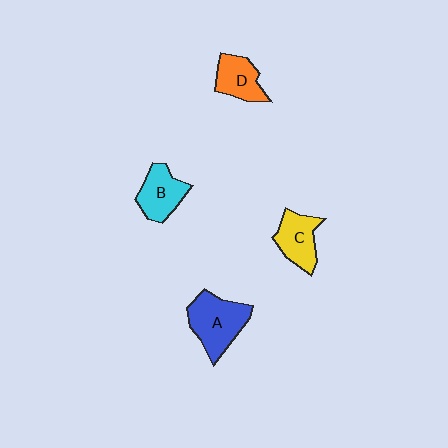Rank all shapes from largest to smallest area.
From largest to smallest: A (blue), B (cyan), C (yellow), D (orange).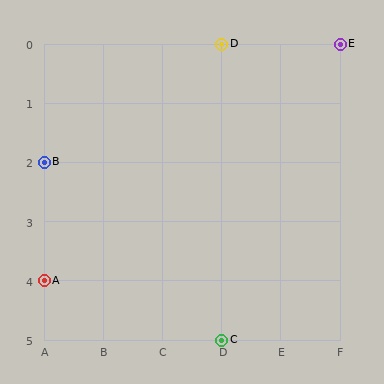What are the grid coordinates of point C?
Point C is at grid coordinates (D, 5).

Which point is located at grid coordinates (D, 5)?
Point C is at (D, 5).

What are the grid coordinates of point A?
Point A is at grid coordinates (A, 4).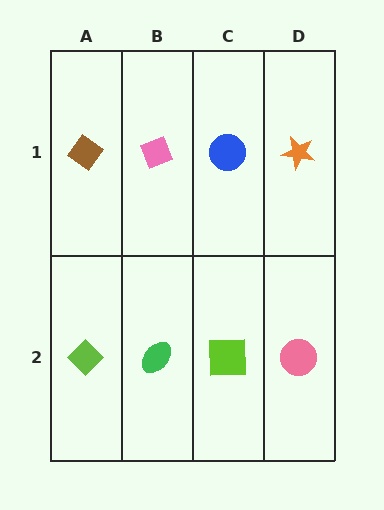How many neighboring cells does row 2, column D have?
2.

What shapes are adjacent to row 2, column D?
An orange star (row 1, column D), a lime square (row 2, column C).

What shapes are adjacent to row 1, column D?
A pink circle (row 2, column D), a blue circle (row 1, column C).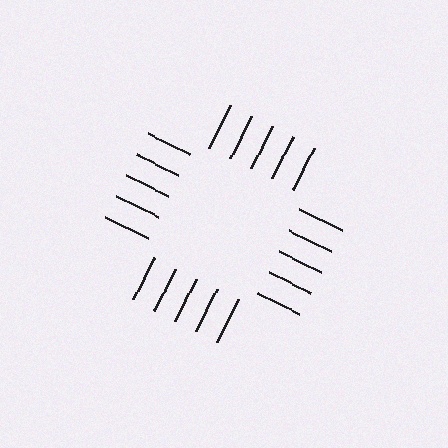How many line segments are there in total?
20 — 5 along each of the 4 edges.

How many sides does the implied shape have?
4 sides — the line-ends trace a square.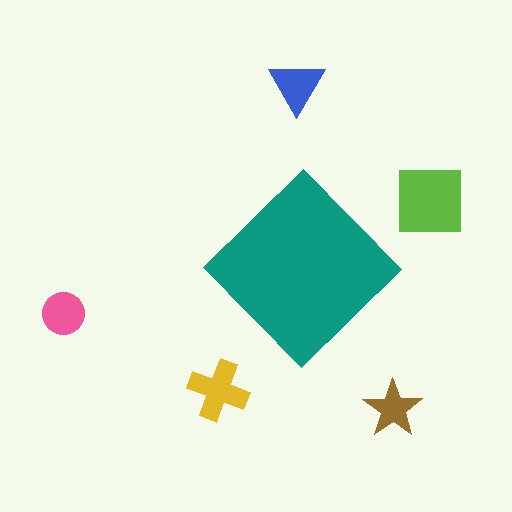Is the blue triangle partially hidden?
No, the blue triangle is fully visible.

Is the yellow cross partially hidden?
No, the yellow cross is fully visible.